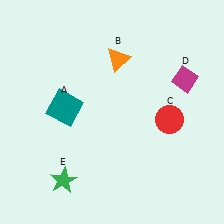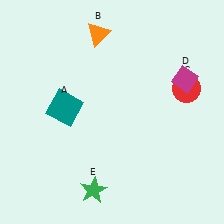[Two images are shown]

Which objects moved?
The objects that moved are: the orange triangle (B), the red circle (C), the green star (E).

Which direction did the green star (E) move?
The green star (E) moved right.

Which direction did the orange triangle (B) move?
The orange triangle (B) moved up.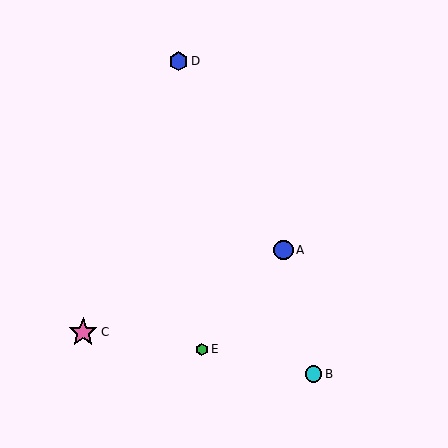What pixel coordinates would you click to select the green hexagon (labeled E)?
Click at (202, 349) to select the green hexagon E.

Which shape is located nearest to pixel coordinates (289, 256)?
The blue circle (labeled A) at (284, 250) is nearest to that location.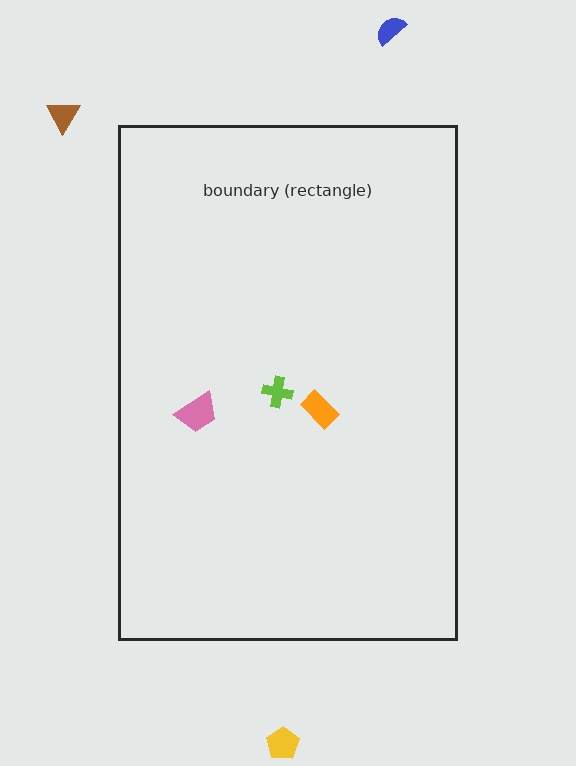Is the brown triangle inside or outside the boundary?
Outside.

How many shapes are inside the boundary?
3 inside, 3 outside.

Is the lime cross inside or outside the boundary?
Inside.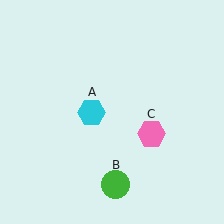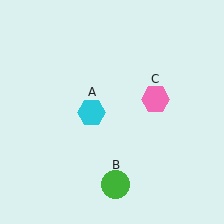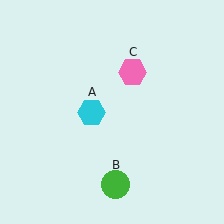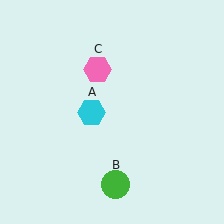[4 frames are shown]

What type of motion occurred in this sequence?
The pink hexagon (object C) rotated counterclockwise around the center of the scene.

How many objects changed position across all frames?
1 object changed position: pink hexagon (object C).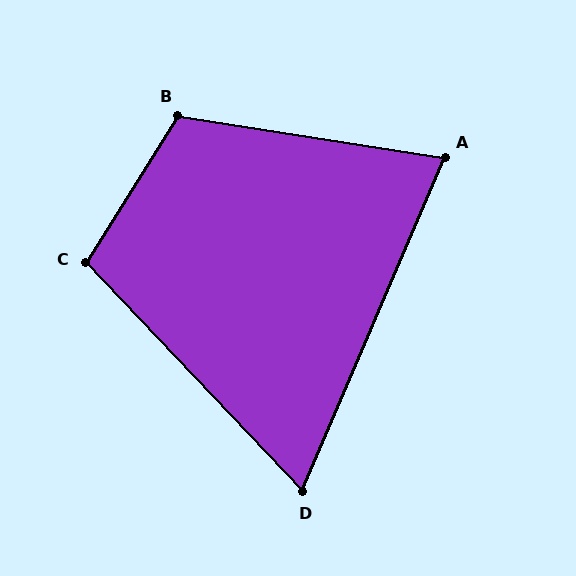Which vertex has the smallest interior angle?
D, at approximately 67 degrees.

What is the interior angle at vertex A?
Approximately 76 degrees (acute).